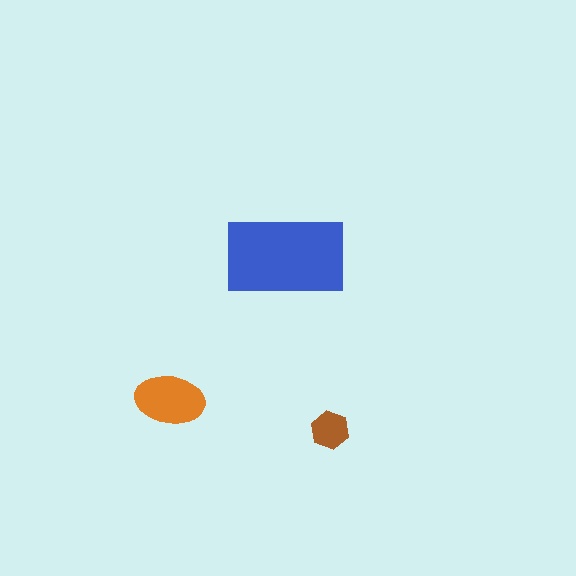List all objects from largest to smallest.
The blue rectangle, the orange ellipse, the brown hexagon.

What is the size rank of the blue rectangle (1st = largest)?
1st.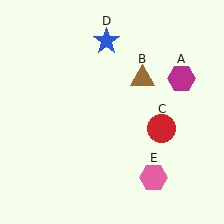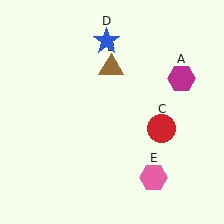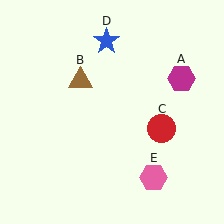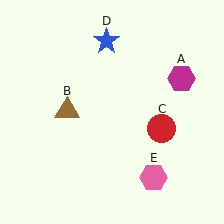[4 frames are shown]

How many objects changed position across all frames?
1 object changed position: brown triangle (object B).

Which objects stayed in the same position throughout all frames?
Magenta hexagon (object A) and red circle (object C) and blue star (object D) and pink hexagon (object E) remained stationary.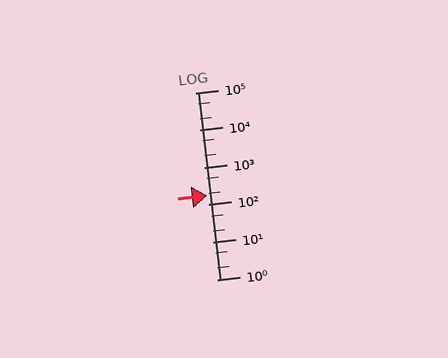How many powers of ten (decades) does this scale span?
The scale spans 5 decades, from 1 to 100000.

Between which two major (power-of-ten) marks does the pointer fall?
The pointer is between 100 and 1000.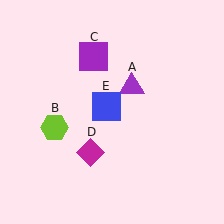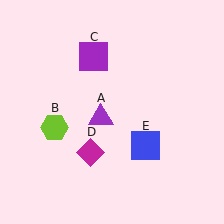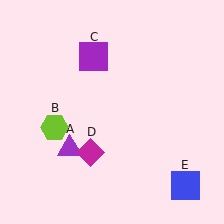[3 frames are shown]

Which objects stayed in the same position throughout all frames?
Lime hexagon (object B) and purple square (object C) and magenta diamond (object D) remained stationary.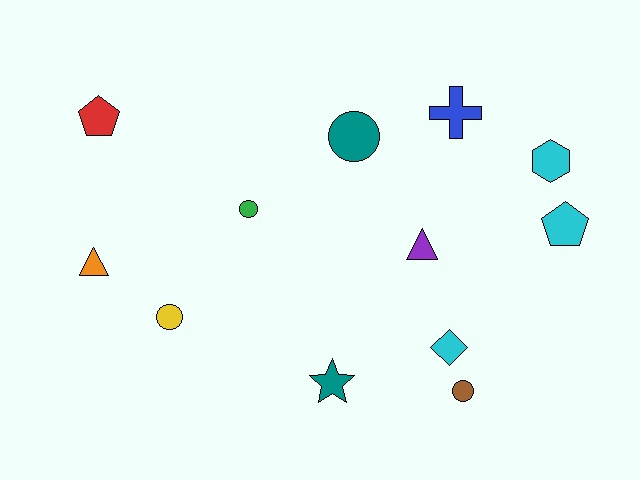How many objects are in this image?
There are 12 objects.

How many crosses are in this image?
There is 1 cross.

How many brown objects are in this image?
There is 1 brown object.